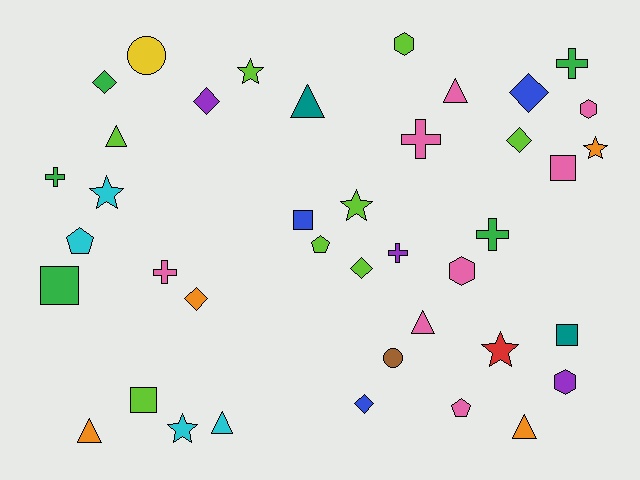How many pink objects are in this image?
There are 8 pink objects.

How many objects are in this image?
There are 40 objects.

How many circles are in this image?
There are 2 circles.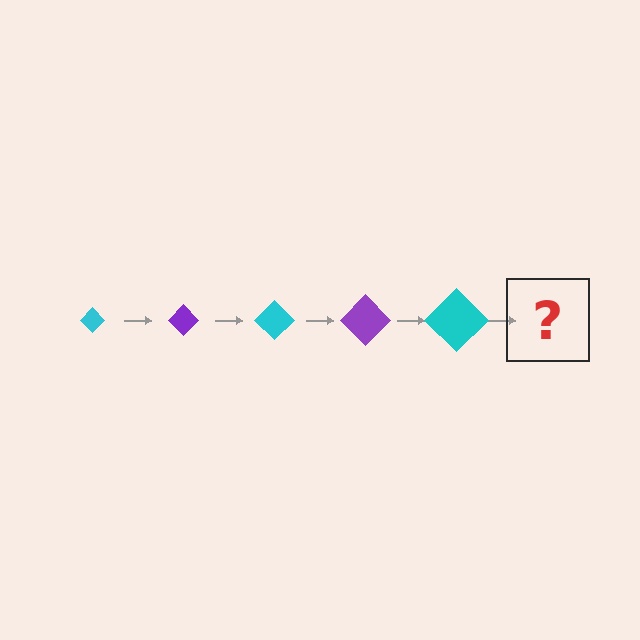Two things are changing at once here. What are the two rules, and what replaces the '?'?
The two rules are that the diamond grows larger each step and the color cycles through cyan and purple. The '?' should be a purple diamond, larger than the previous one.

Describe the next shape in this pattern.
It should be a purple diamond, larger than the previous one.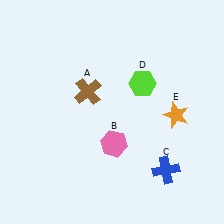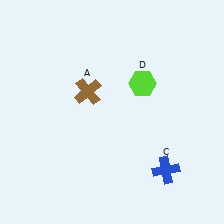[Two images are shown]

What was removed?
The orange star (E), the pink hexagon (B) were removed in Image 2.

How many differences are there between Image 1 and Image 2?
There are 2 differences between the two images.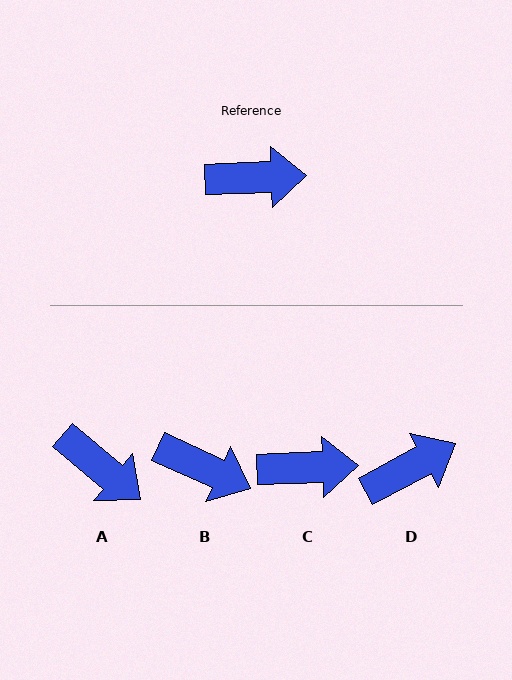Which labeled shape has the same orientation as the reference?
C.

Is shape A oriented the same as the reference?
No, it is off by about 42 degrees.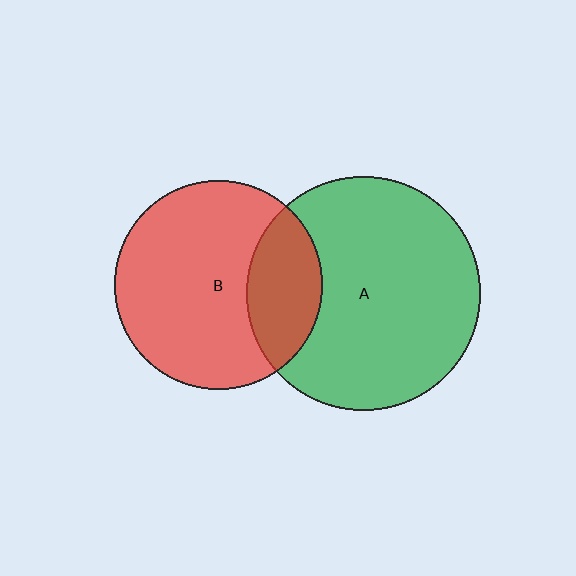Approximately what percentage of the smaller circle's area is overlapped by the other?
Approximately 25%.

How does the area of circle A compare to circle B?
Approximately 1.3 times.